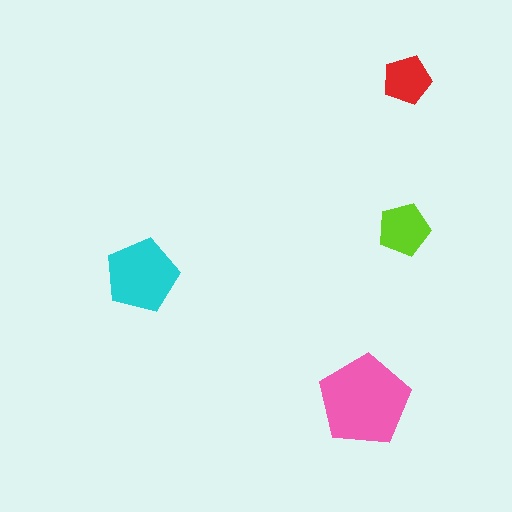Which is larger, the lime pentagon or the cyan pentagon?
The cyan one.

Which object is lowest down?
The pink pentagon is bottommost.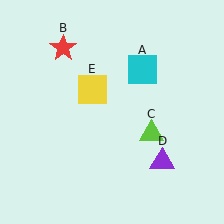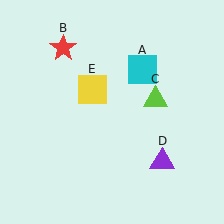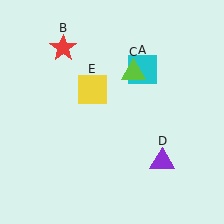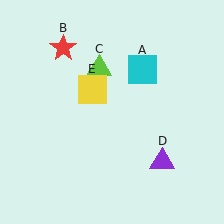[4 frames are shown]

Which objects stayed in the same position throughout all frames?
Cyan square (object A) and red star (object B) and purple triangle (object D) and yellow square (object E) remained stationary.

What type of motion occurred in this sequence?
The lime triangle (object C) rotated counterclockwise around the center of the scene.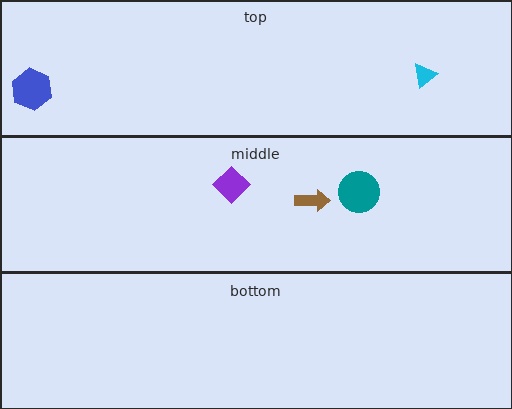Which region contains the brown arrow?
The middle region.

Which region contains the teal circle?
The middle region.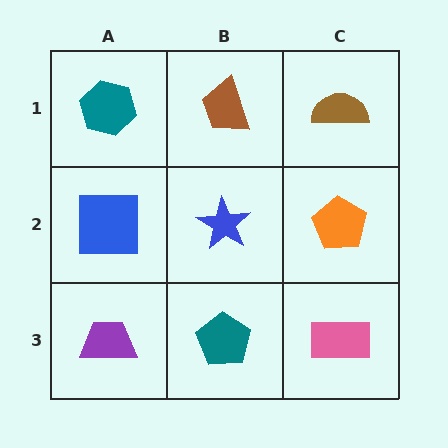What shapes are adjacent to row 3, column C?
An orange pentagon (row 2, column C), a teal pentagon (row 3, column B).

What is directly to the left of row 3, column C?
A teal pentagon.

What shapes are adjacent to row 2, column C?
A brown semicircle (row 1, column C), a pink rectangle (row 3, column C), a blue star (row 2, column B).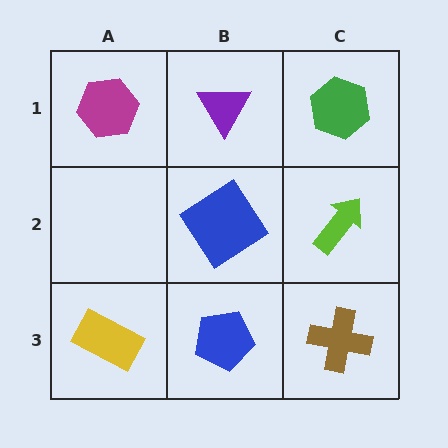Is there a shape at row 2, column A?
No, that cell is empty.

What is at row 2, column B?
A blue diamond.